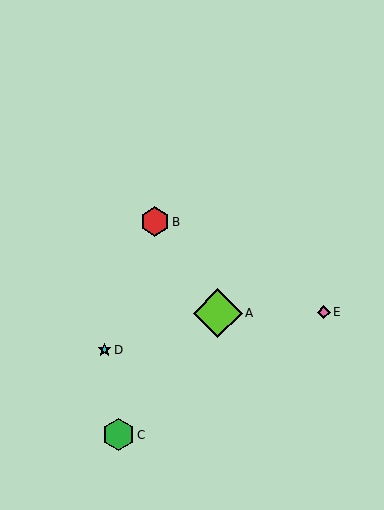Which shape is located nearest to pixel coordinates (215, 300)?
The lime diamond (labeled A) at (218, 313) is nearest to that location.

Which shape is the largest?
The lime diamond (labeled A) is the largest.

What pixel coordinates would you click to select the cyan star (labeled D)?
Click at (105, 350) to select the cyan star D.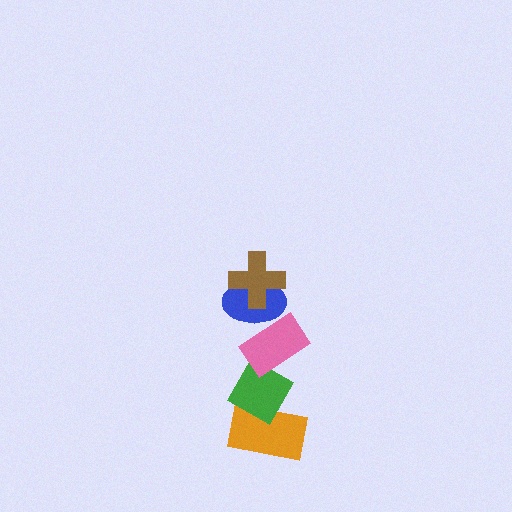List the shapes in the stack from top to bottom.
From top to bottom: the brown cross, the blue ellipse, the pink rectangle, the green diamond, the orange rectangle.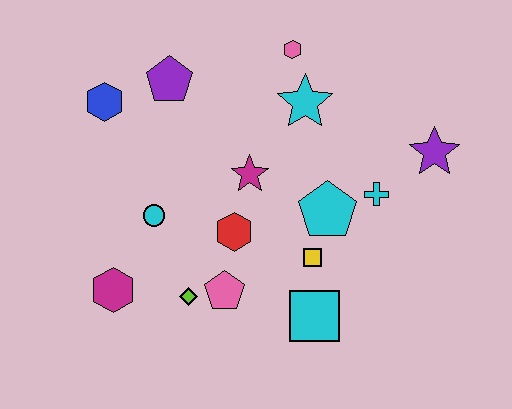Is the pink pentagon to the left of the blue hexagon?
No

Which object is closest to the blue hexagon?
The purple pentagon is closest to the blue hexagon.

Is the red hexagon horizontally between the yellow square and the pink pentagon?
Yes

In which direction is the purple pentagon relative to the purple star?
The purple pentagon is to the left of the purple star.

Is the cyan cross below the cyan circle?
No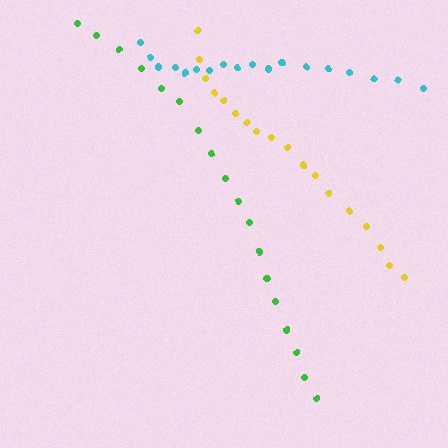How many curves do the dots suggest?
There are 3 distinct paths.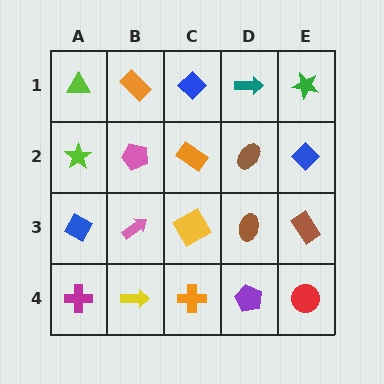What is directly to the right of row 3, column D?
A brown rectangle.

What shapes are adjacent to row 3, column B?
A pink pentagon (row 2, column B), a yellow arrow (row 4, column B), a blue diamond (row 3, column A), a yellow diamond (row 3, column C).